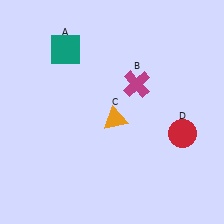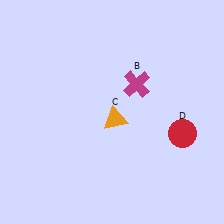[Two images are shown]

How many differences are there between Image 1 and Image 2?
There is 1 difference between the two images.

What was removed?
The teal square (A) was removed in Image 2.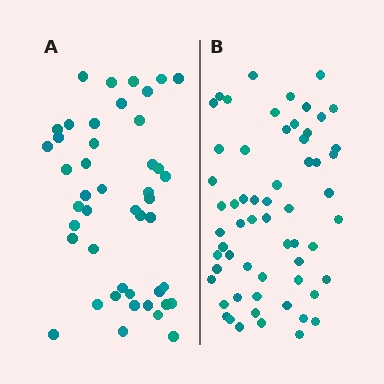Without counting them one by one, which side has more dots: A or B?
Region B (the right region) has more dots.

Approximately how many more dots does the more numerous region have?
Region B has approximately 15 more dots than region A.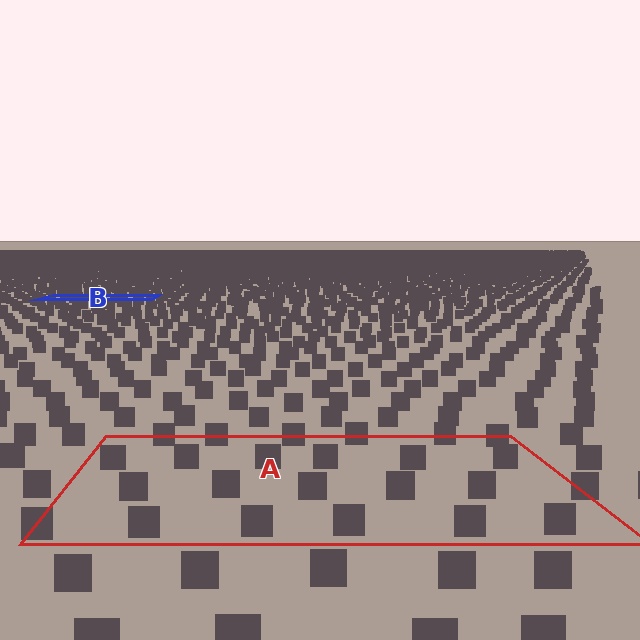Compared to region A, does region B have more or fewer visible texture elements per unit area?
Region B has more texture elements per unit area — they are packed more densely because it is farther away.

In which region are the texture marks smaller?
The texture marks are smaller in region B, because it is farther away.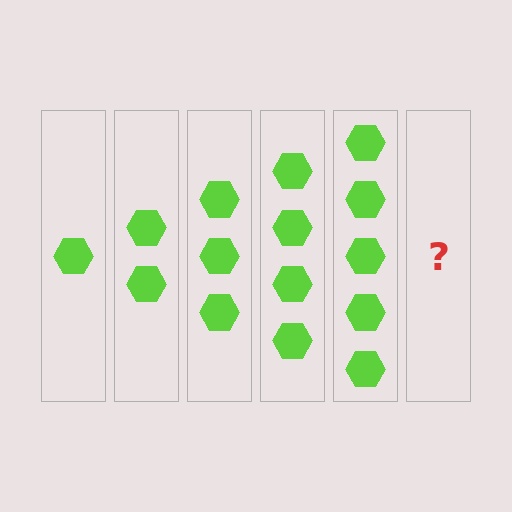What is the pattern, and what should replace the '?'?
The pattern is that each step adds one more hexagon. The '?' should be 6 hexagons.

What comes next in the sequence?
The next element should be 6 hexagons.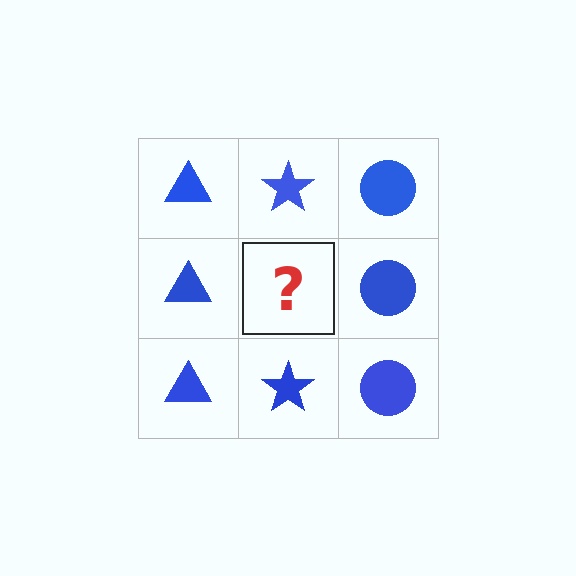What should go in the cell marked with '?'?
The missing cell should contain a blue star.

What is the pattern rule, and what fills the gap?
The rule is that each column has a consistent shape. The gap should be filled with a blue star.